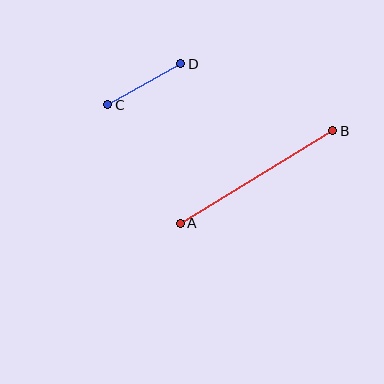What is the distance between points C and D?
The distance is approximately 84 pixels.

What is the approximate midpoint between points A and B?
The midpoint is at approximately (257, 177) pixels.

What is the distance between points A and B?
The distance is approximately 178 pixels.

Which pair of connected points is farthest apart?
Points A and B are farthest apart.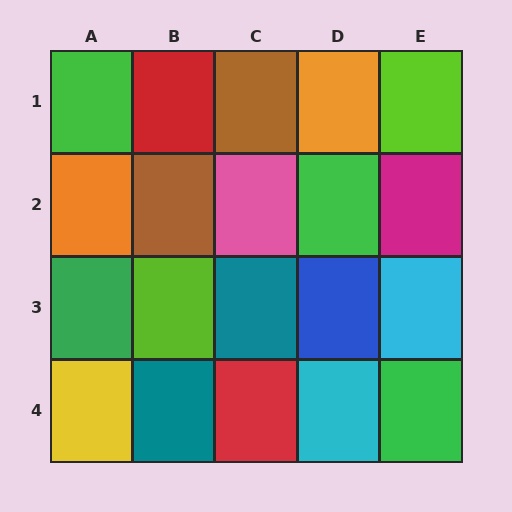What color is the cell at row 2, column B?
Brown.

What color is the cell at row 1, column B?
Red.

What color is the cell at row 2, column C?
Pink.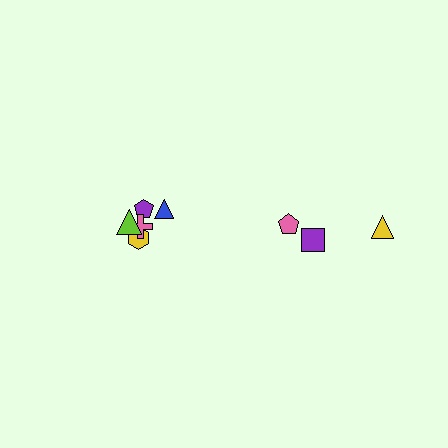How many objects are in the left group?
There are 5 objects.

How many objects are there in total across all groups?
There are 8 objects.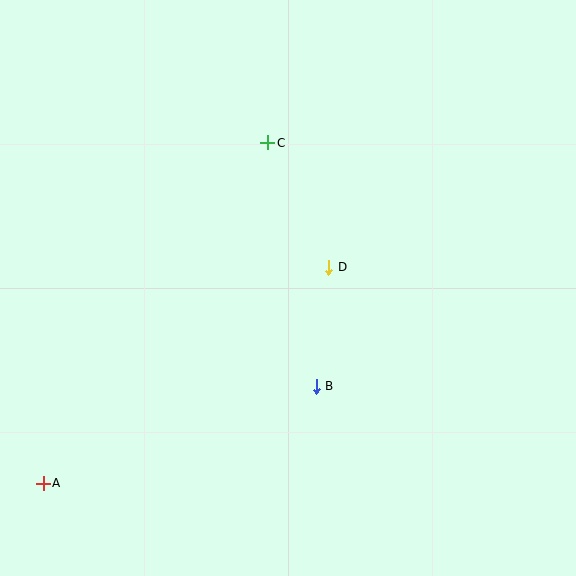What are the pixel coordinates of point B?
Point B is at (316, 386).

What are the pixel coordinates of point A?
Point A is at (43, 483).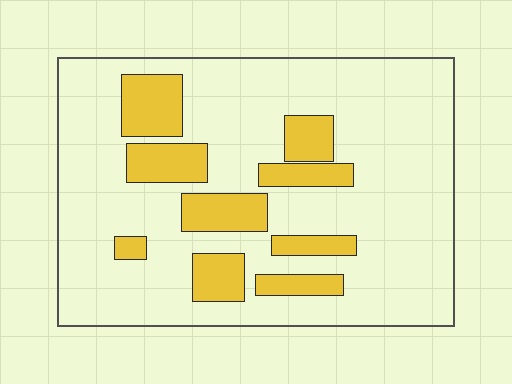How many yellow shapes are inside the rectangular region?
9.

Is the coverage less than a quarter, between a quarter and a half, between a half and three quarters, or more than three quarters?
Less than a quarter.